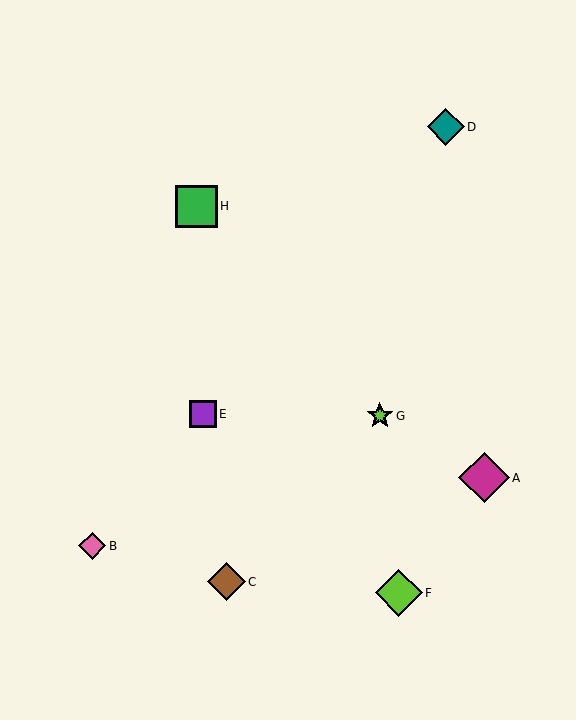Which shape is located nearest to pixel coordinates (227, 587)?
The brown diamond (labeled C) at (226, 582) is nearest to that location.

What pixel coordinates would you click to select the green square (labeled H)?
Click at (196, 206) to select the green square H.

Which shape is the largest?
The magenta diamond (labeled A) is the largest.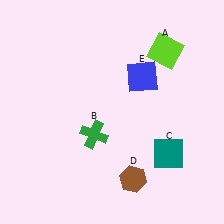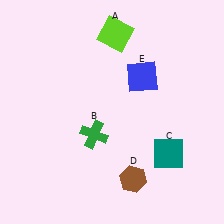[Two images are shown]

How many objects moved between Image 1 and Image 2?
1 object moved between the two images.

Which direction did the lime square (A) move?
The lime square (A) moved left.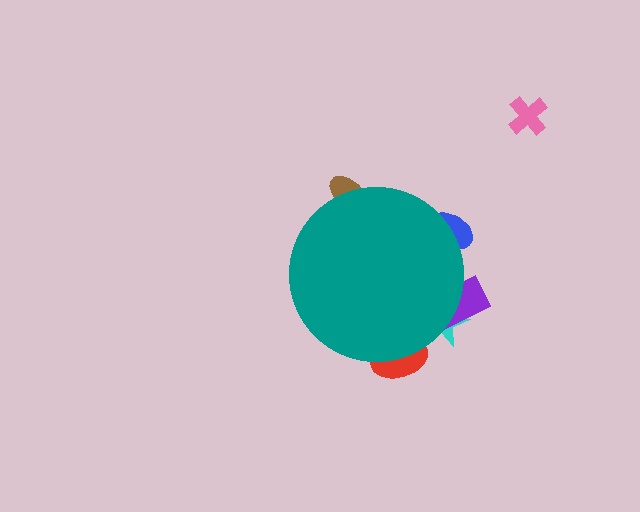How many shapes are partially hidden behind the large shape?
5 shapes are partially hidden.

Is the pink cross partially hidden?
No, the pink cross is fully visible.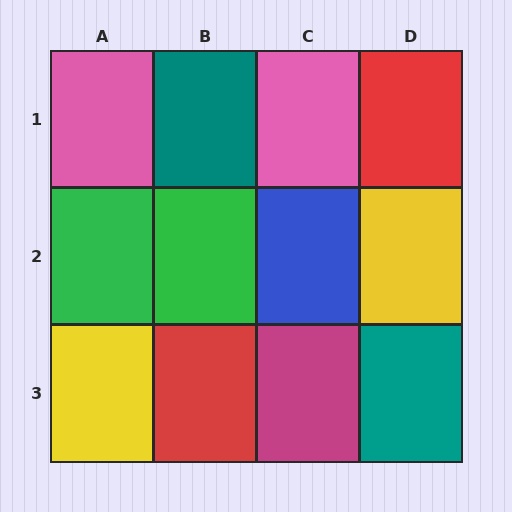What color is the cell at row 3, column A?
Yellow.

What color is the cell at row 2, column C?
Blue.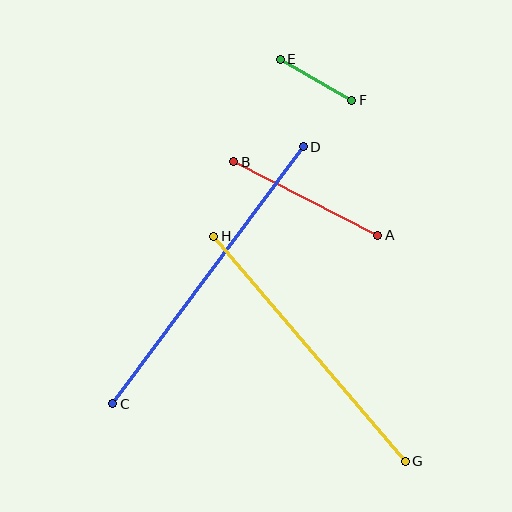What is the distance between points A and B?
The distance is approximately 162 pixels.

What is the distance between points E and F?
The distance is approximately 82 pixels.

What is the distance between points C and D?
The distance is approximately 320 pixels.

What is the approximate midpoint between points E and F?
The midpoint is at approximately (316, 80) pixels.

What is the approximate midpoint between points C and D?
The midpoint is at approximately (208, 275) pixels.